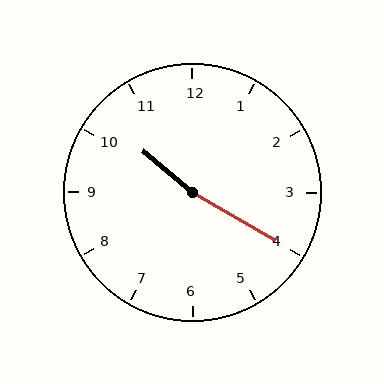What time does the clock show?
10:20.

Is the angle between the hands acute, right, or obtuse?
It is obtuse.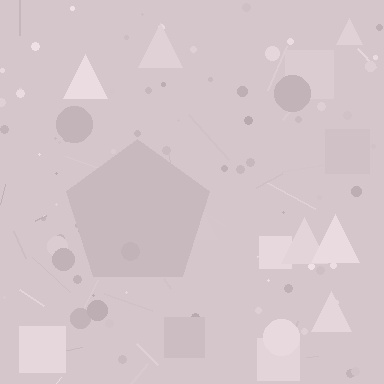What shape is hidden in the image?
A pentagon is hidden in the image.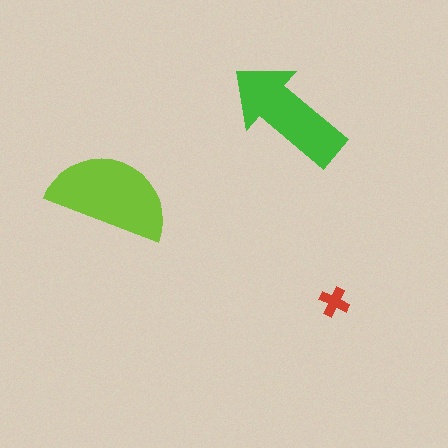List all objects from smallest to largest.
The red cross, the green arrow, the lime semicircle.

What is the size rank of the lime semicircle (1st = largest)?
1st.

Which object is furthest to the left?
The lime semicircle is leftmost.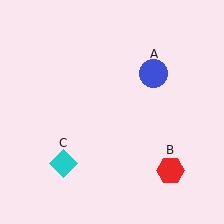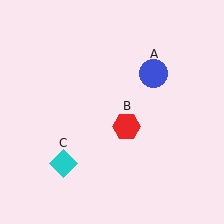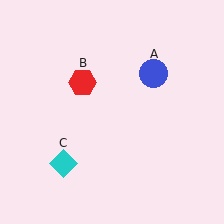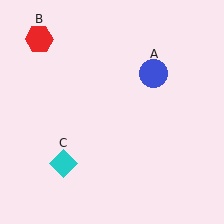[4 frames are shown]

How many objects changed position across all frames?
1 object changed position: red hexagon (object B).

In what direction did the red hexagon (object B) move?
The red hexagon (object B) moved up and to the left.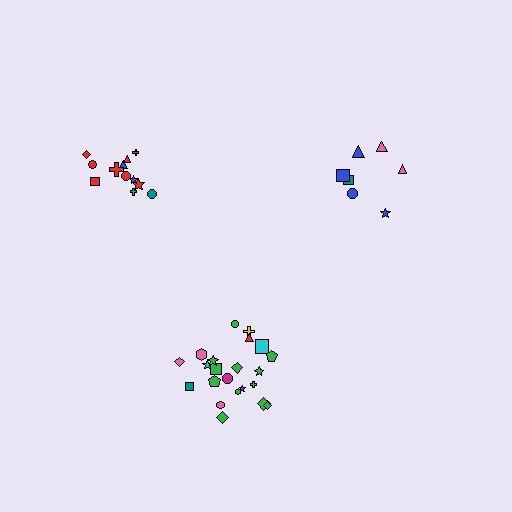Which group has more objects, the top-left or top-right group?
The top-left group.